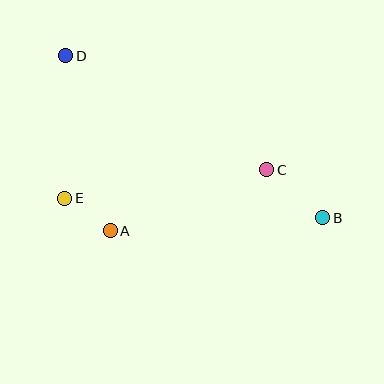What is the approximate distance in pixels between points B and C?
The distance between B and C is approximately 74 pixels.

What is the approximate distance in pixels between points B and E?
The distance between B and E is approximately 259 pixels.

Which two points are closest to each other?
Points A and E are closest to each other.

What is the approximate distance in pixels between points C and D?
The distance between C and D is approximately 231 pixels.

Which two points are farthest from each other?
Points B and D are farthest from each other.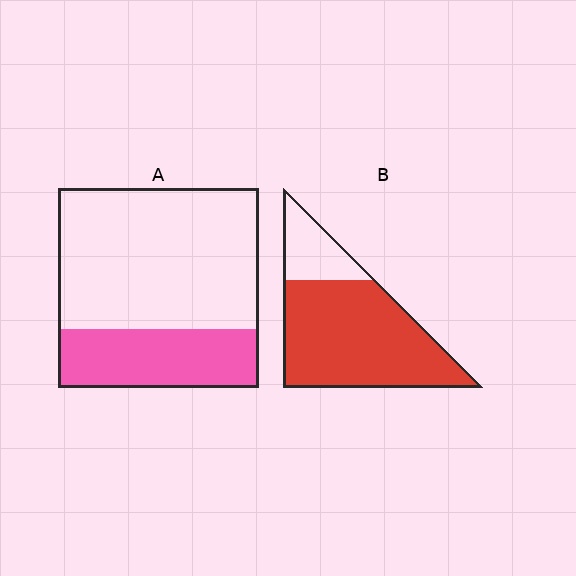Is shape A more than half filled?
No.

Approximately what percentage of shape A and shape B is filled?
A is approximately 30% and B is approximately 80%.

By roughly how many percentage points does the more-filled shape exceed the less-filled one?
By roughly 50 percentage points (B over A).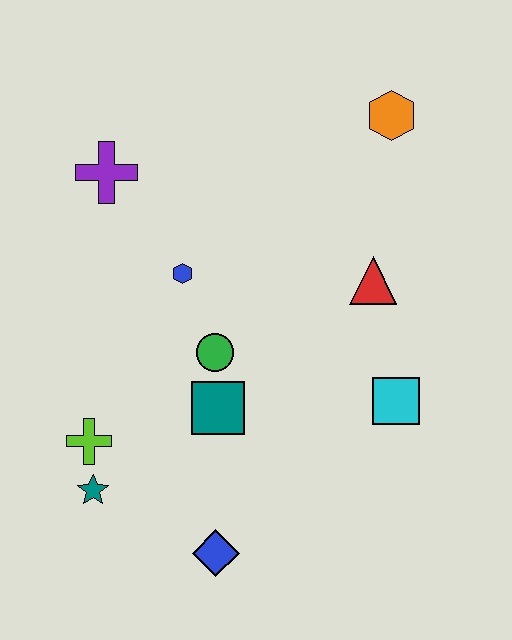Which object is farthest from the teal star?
The orange hexagon is farthest from the teal star.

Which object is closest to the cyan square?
The red triangle is closest to the cyan square.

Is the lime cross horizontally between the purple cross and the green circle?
No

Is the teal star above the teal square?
No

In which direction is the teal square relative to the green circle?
The teal square is below the green circle.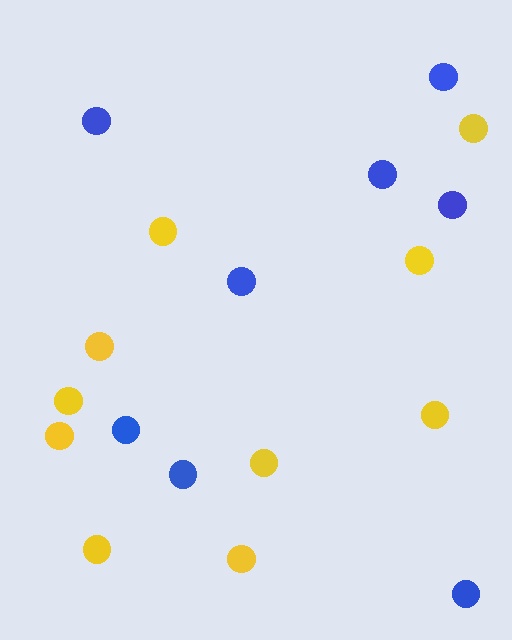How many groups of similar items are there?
There are 2 groups: one group of blue circles (8) and one group of yellow circles (10).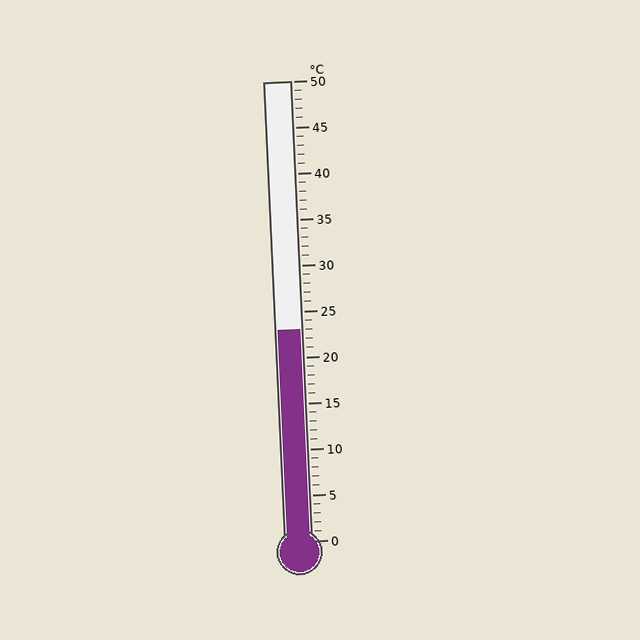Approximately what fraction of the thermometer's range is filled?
The thermometer is filled to approximately 45% of its range.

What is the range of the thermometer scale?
The thermometer scale ranges from 0°C to 50°C.